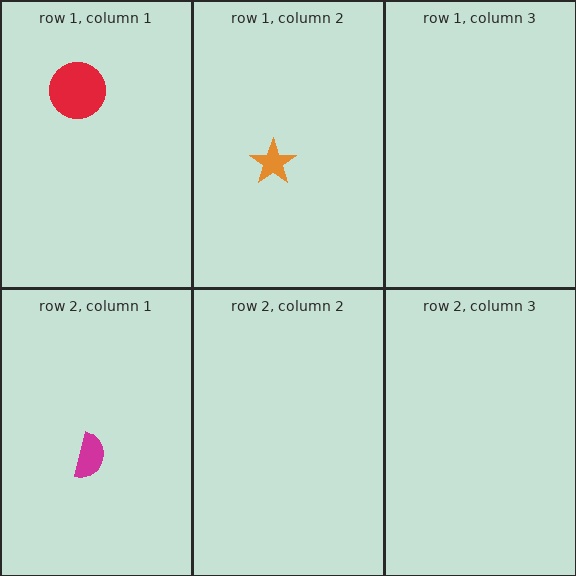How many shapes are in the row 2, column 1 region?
1.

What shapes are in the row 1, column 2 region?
The orange star.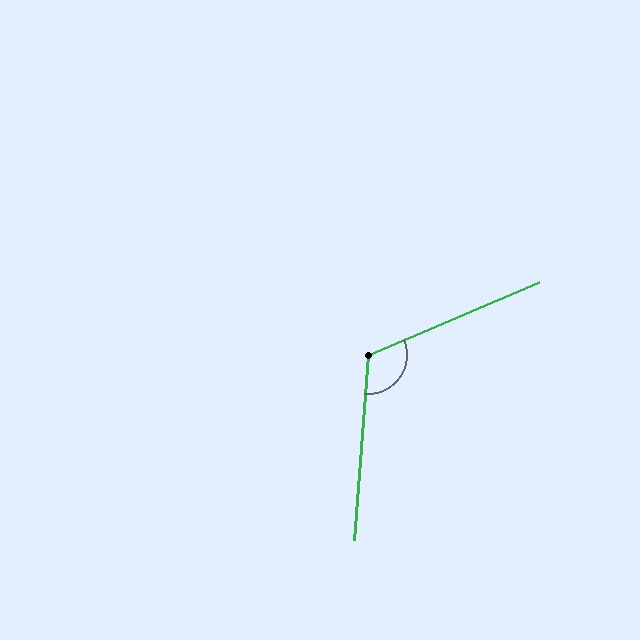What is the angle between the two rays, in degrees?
Approximately 117 degrees.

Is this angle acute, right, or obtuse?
It is obtuse.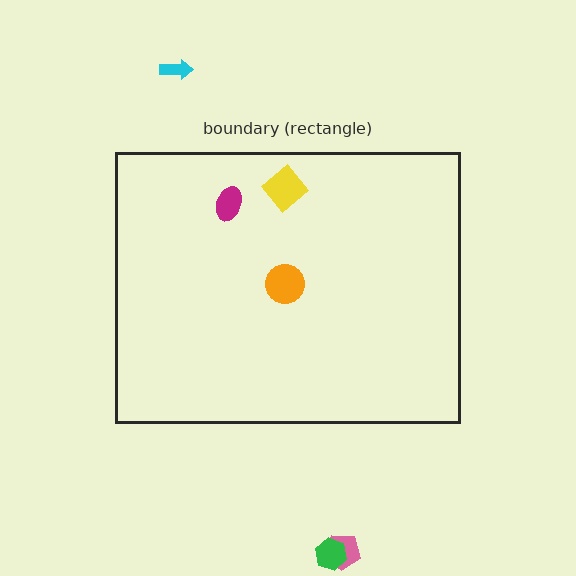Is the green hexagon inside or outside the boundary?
Outside.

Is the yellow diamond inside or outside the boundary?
Inside.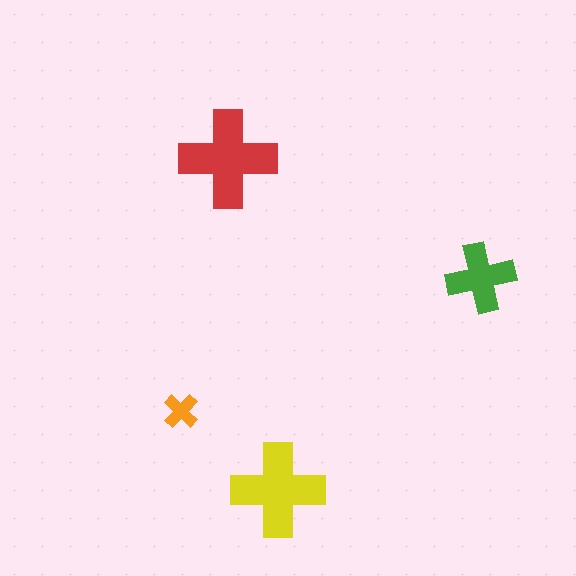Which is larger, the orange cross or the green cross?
The green one.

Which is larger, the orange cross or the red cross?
The red one.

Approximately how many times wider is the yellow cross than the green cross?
About 1.5 times wider.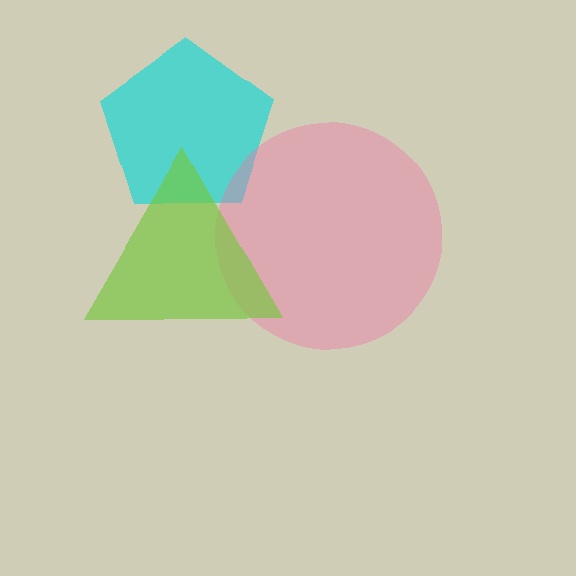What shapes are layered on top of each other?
The layered shapes are: a cyan pentagon, a pink circle, a lime triangle.